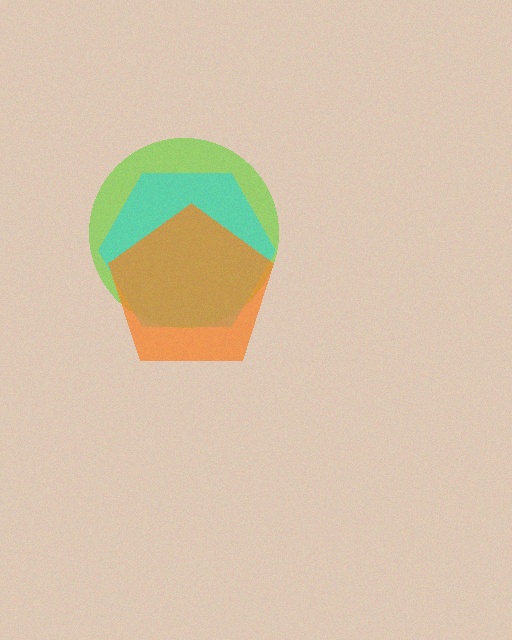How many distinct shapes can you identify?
There are 3 distinct shapes: a lime circle, a cyan hexagon, an orange pentagon.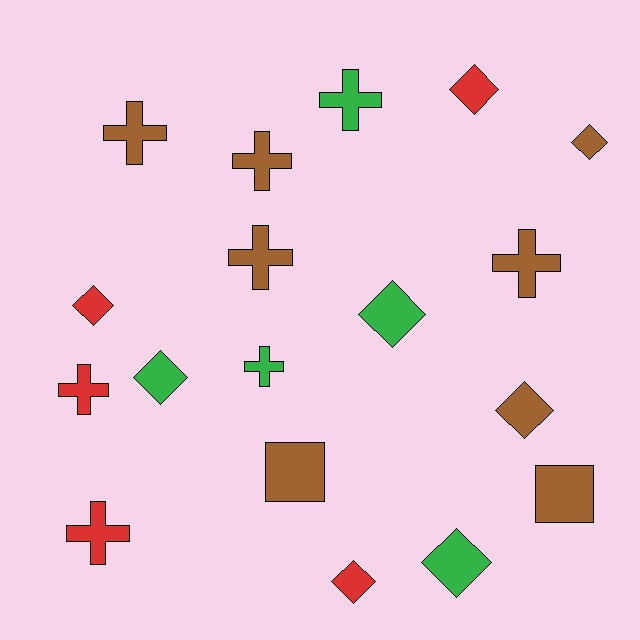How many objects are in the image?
There are 18 objects.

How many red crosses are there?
There are 2 red crosses.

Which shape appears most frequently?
Diamond, with 8 objects.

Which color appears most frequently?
Brown, with 8 objects.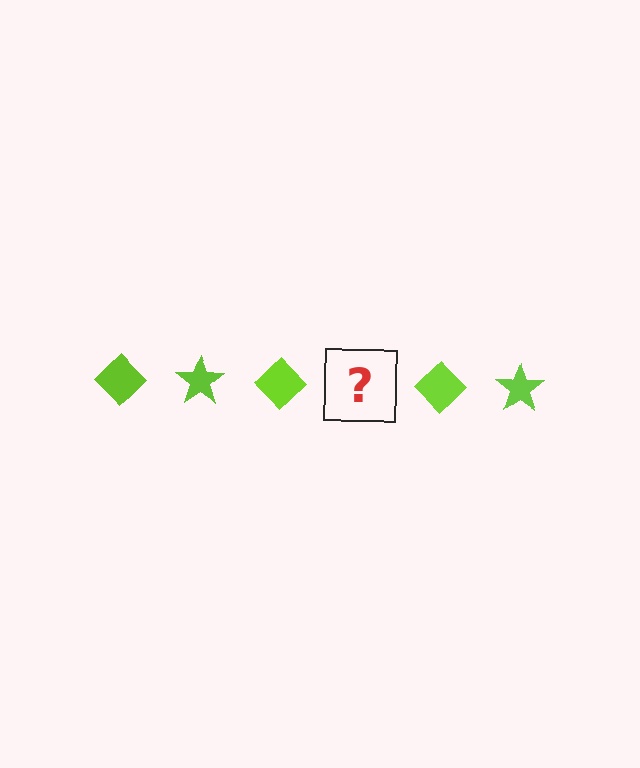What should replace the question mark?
The question mark should be replaced with a lime star.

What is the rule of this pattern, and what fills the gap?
The rule is that the pattern cycles through diamond, star shapes in lime. The gap should be filled with a lime star.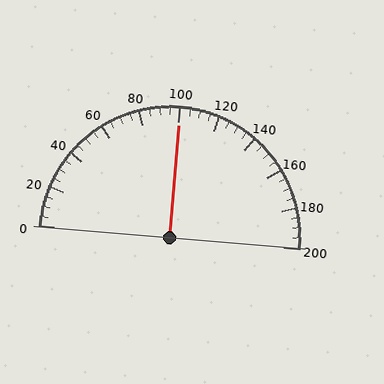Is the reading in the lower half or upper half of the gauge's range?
The reading is in the upper half of the range (0 to 200).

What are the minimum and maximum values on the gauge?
The gauge ranges from 0 to 200.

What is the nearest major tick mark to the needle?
The nearest major tick mark is 100.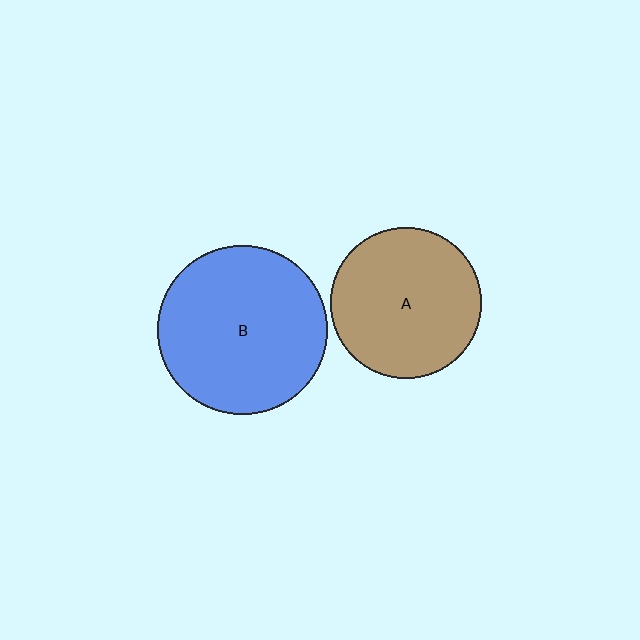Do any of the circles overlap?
No, none of the circles overlap.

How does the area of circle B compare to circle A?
Approximately 1.3 times.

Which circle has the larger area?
Circle B (blue).